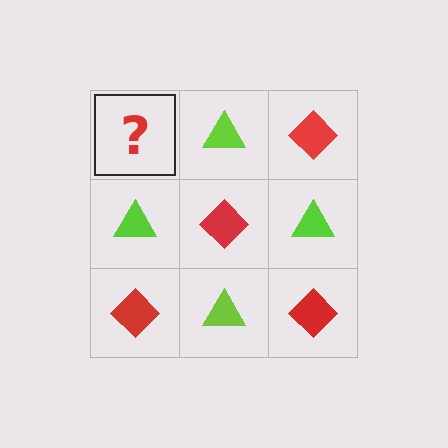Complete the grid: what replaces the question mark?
The question mark should be replaced with a red diamond.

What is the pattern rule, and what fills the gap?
The rule is that it alternates red diamond and lime triangle in a checkerboard pattern. The gap should be filled with a red diamond.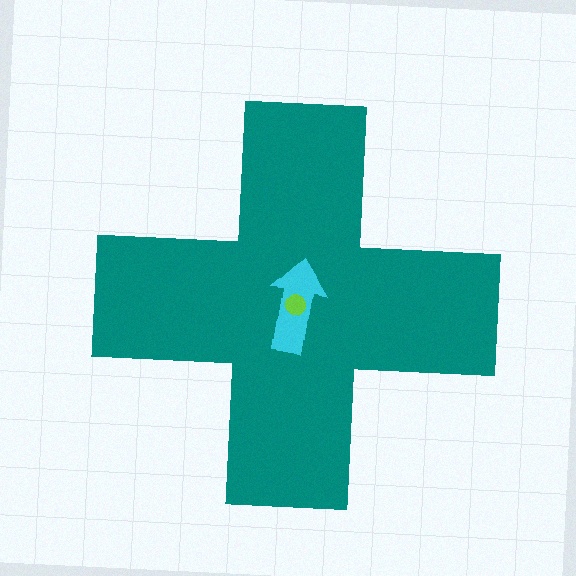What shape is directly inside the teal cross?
The cyan arrow.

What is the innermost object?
The lime circle.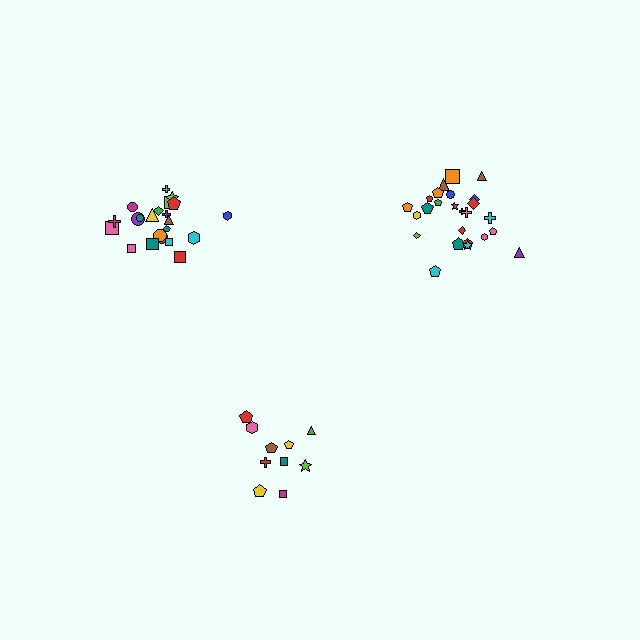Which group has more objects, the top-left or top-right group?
The top-right group.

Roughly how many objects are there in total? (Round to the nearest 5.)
Roughly 55 objects in total.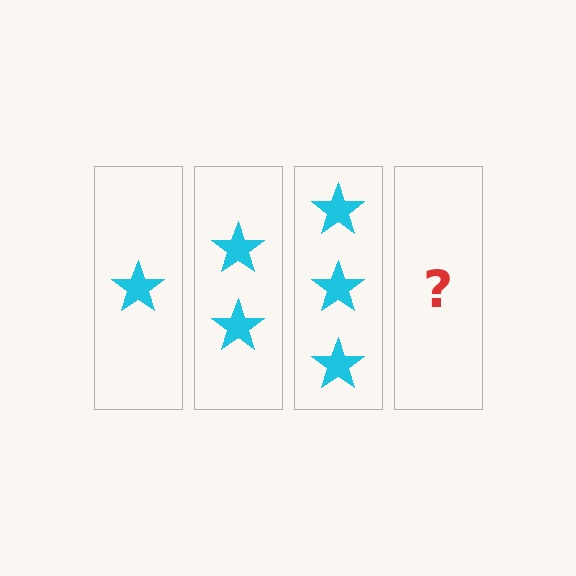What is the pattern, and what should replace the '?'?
The pattern is that each step adds one more star. The '?' should be 4 stars.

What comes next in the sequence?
The next element should be 4 stars.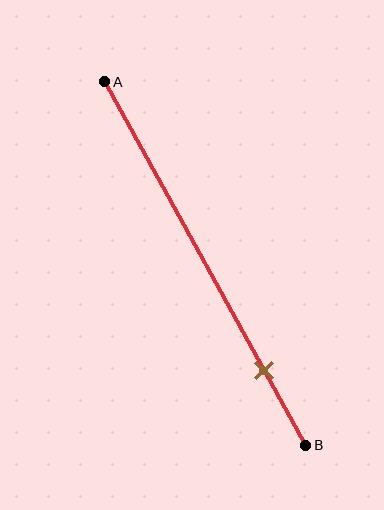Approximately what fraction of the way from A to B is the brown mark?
The brown mark is approximately 80% of the way from A to B.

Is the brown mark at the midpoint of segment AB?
No, the mark is at about 80% from A, not at the 50% midpoint.